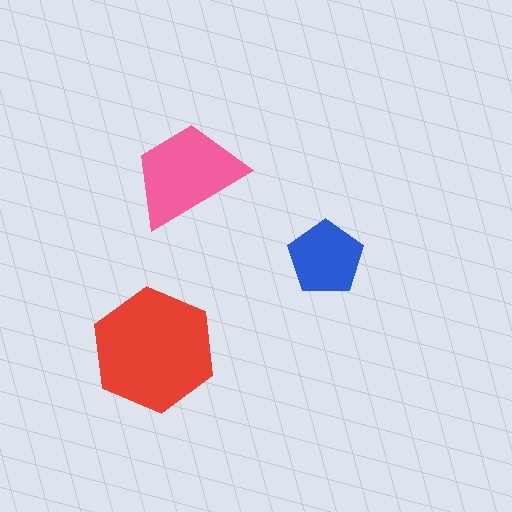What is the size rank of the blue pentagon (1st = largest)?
3rd.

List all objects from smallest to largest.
The blue pentagon, the pink trapezoid, the red hexagon.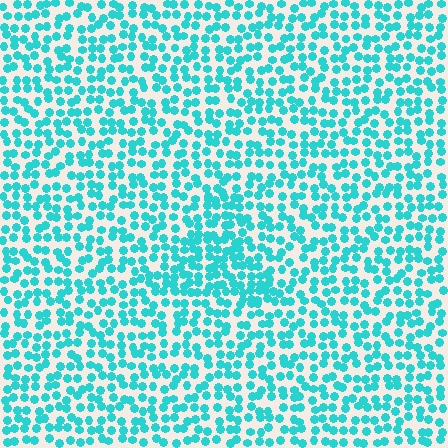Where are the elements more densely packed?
The elements are more densely packed inside the triangle boundary.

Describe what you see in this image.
The image contains small cyan elements arranged at two different densities. A triangle-shaped region is visible where the elements are more densely packed than the surrounding area.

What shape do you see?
I see a triangle.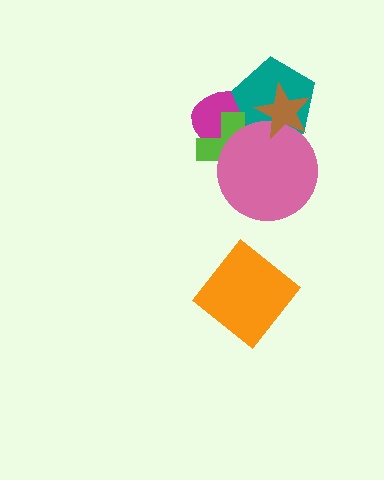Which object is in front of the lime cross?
The pink circle is in front of the lime cross.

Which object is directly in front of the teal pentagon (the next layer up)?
The lime cross is directly in front of the teal pentagon.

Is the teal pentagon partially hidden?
Yes, it is partially covered by another shape.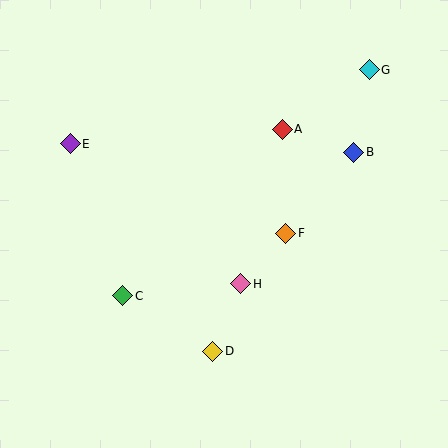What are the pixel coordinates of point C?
Point C is at (123, 296).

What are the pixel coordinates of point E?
Point E is at (70, 144).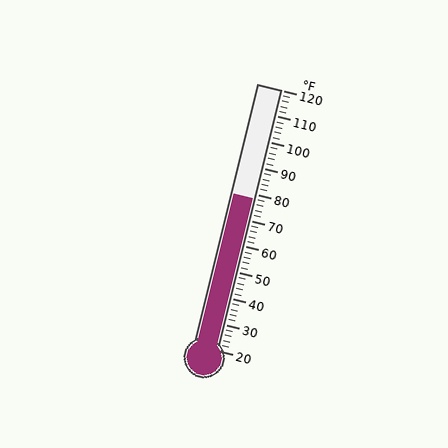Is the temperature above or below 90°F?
The temperature is below 90°F.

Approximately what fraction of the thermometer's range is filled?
The thermometer is filled to approximately 60% of its range.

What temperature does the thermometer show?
The thermometer shows approximately 78°F.